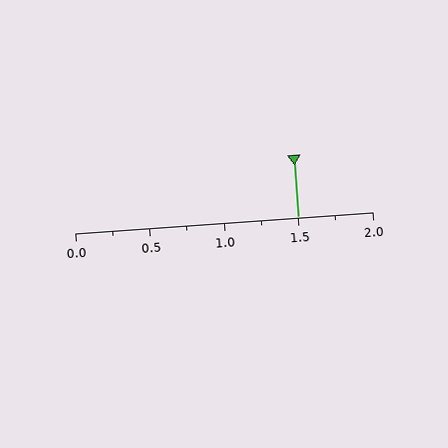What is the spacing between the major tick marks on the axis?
The major ticks are spaced 0.5 apart.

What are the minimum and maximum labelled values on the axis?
The axis runs from 0.0 to 2.0.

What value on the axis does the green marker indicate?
The marker indicates approximately 1.5.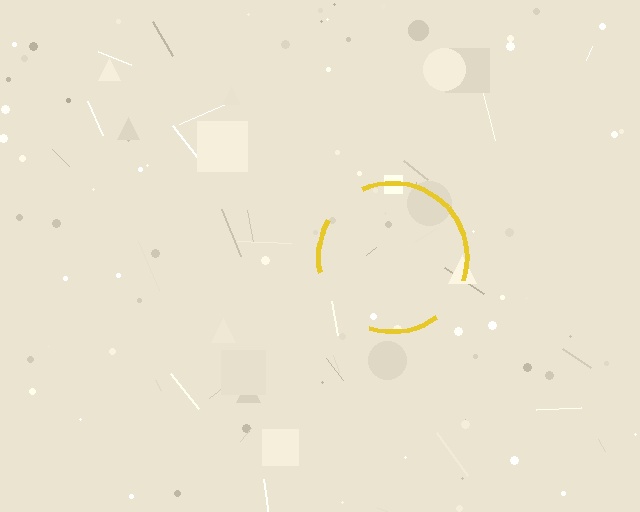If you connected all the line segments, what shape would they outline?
They would outline a circle.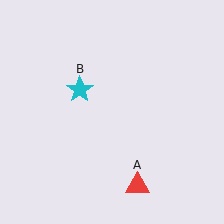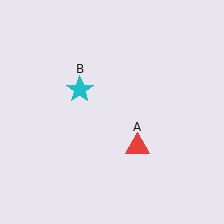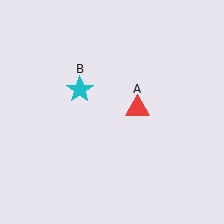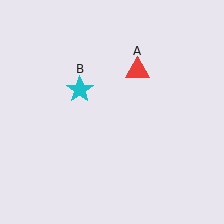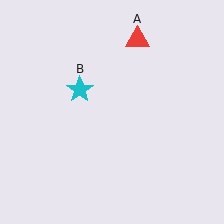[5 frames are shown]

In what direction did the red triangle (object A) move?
The red triangle (object A) moved up.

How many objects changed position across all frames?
1 object changed position: red triangle (object A).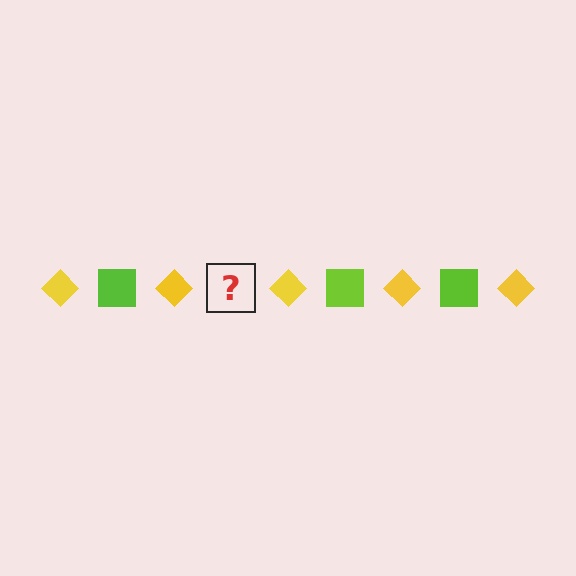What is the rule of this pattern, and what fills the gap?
The rule is that the pattern alternates between yellow diamond and lime square. The gap should be filled with a lime square.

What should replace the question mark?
The question mark should be replaced with a lime square.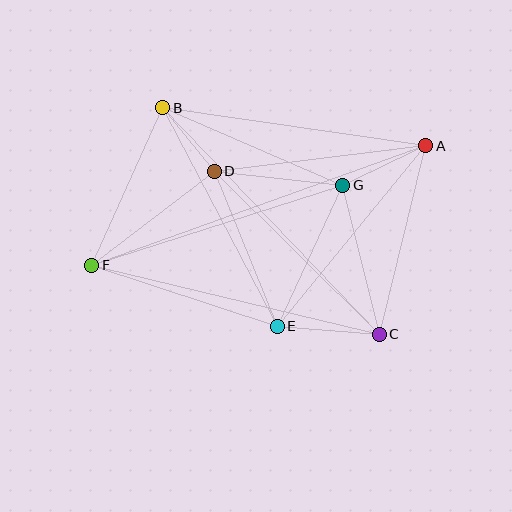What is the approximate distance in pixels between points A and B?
The distance between A and B is approximately 266 pixels.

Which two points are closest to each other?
Points B and D are closest to each other.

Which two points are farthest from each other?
Points A and F are farthest from each other.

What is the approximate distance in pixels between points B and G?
The distance between B and G is approximately 196 pixels.